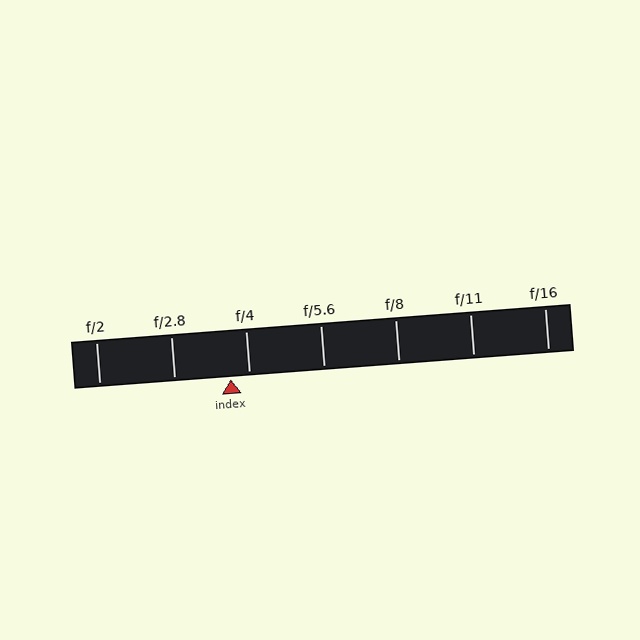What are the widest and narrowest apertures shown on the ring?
The widest aperture shown is f/2 and the narrowest is f/16.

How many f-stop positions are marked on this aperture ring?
There are 7 f-stop positions marked.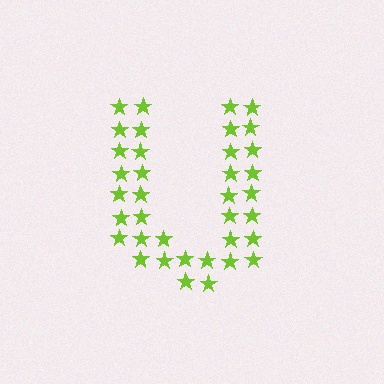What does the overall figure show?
The overall figure shows the letter U.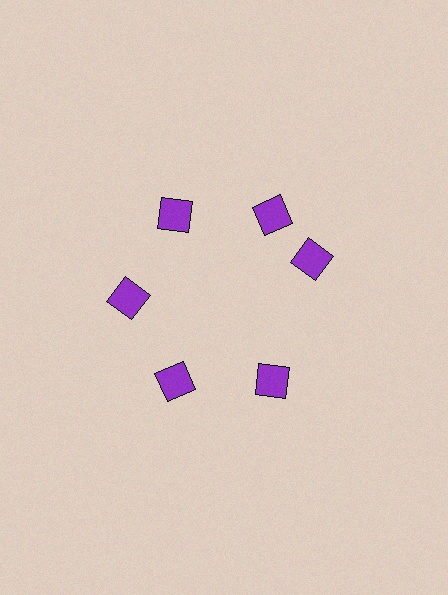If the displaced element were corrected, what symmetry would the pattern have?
It would have 6-fold rotational symmetry — the pattern would map onto itself every 60 degrees.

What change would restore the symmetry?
The symmetry would be restored by rotating it back into even spacing with its neighbors so that all 6 diamonds sit at equal angles and equal distance from the center.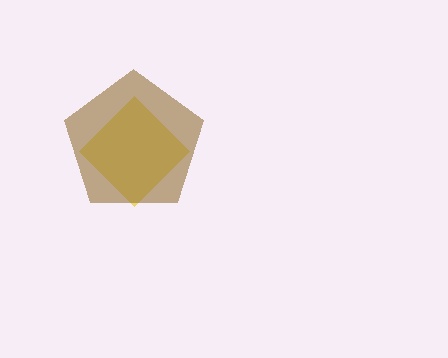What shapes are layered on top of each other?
The layered shapes are: a yellow diamond, a brown pentagon.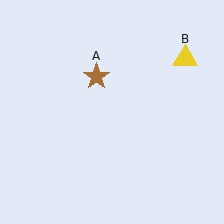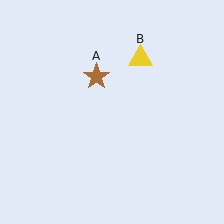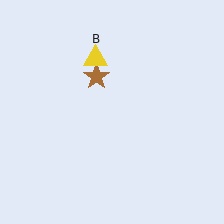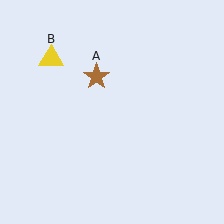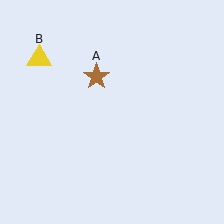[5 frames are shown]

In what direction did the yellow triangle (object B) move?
The yellow triangle (object B) moved left.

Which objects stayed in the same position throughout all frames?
Brown star (object A) remained stationary.